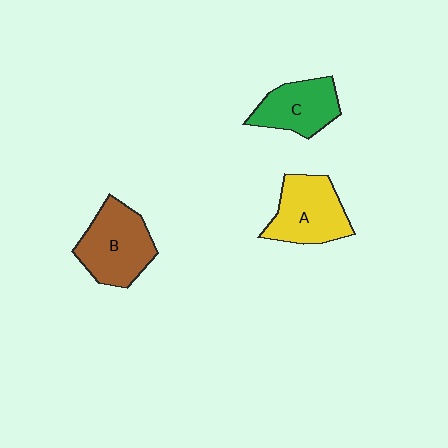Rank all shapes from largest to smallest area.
From largest to smallest: B (brown), A (yellow), C (green).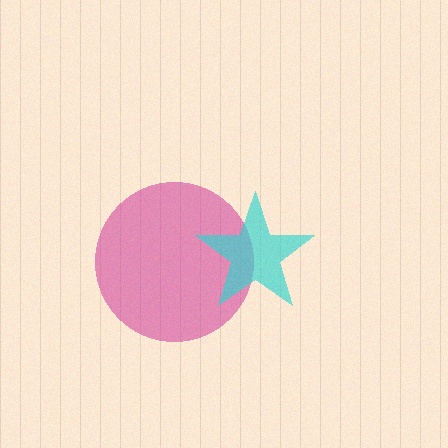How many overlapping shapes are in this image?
There are 2 overlapping shapes in the image.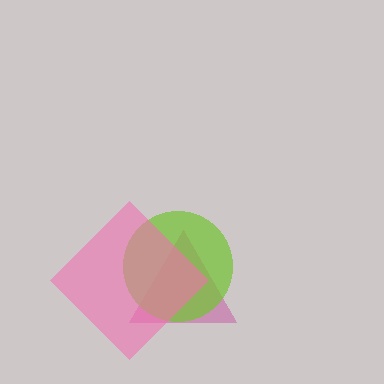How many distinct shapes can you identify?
There are 3 distinct shapes: a magenta triangle, a lime circle, a pink diamond.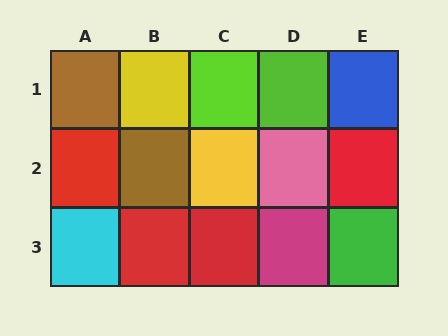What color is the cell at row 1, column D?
Lime.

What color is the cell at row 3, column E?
Green.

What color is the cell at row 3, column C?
Red.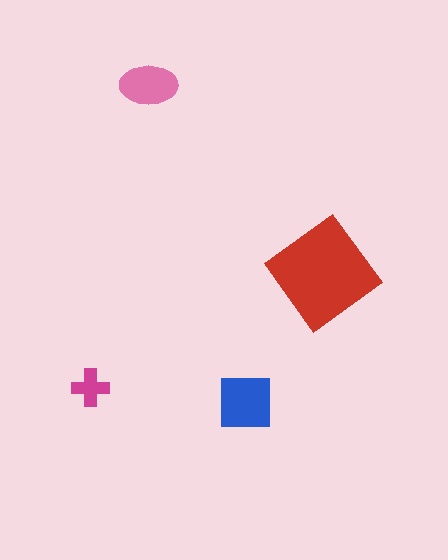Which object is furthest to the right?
The red diamond is rightmost.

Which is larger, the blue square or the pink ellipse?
The blue square.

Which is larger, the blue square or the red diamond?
The red diamond.